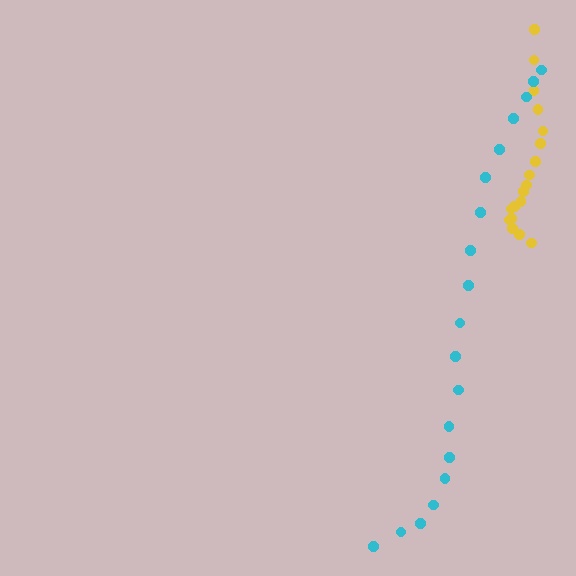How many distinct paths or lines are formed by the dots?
There are 2 distinct paths.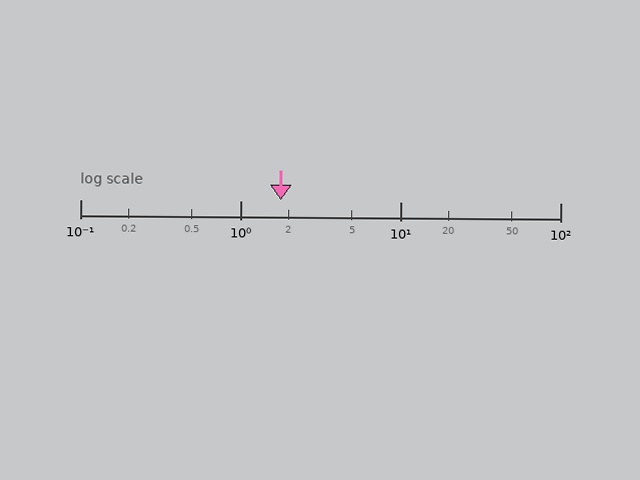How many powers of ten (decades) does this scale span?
The scale spans 3 decades, from 0.1 to 100.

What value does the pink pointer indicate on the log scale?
The pointer indicates approximately 1.8.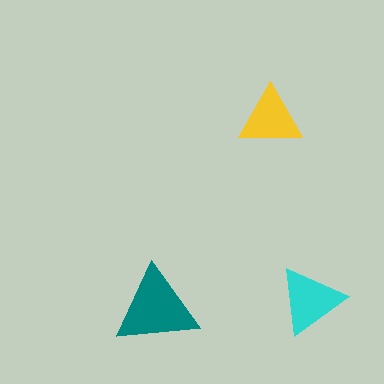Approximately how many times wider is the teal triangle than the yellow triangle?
About 1.5 times wider.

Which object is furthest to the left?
The teal triangle is leftmost.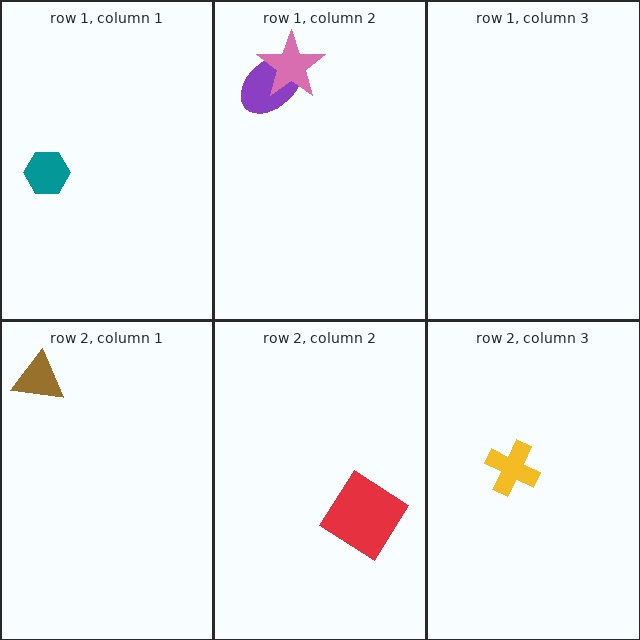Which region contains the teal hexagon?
The row 1, column 1 region.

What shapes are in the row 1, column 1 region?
The teal hexagon.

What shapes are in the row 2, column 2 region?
The red diamond.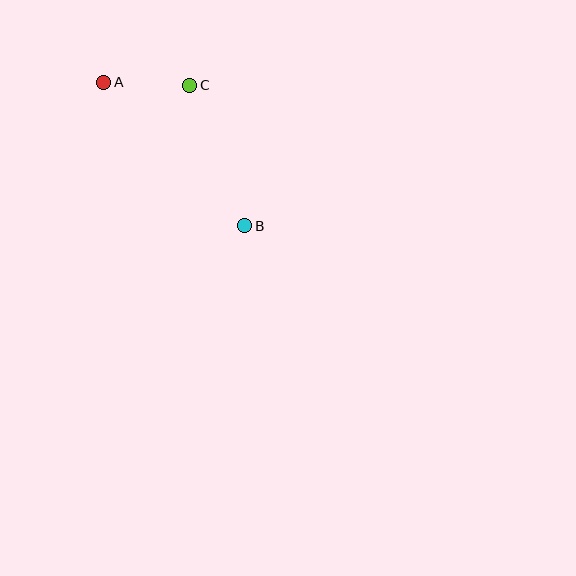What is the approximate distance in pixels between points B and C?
The distance between B and C is approximately 151 pixels.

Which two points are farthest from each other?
Points A and B are farthest from each other.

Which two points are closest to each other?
Points A and C are closest to each other.